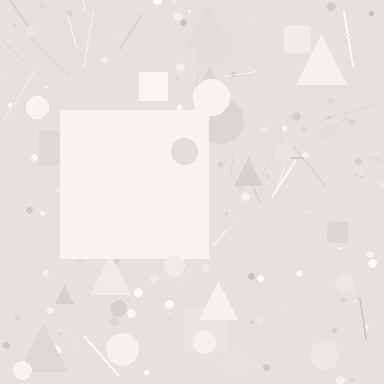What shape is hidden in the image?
A square is hidden in the image.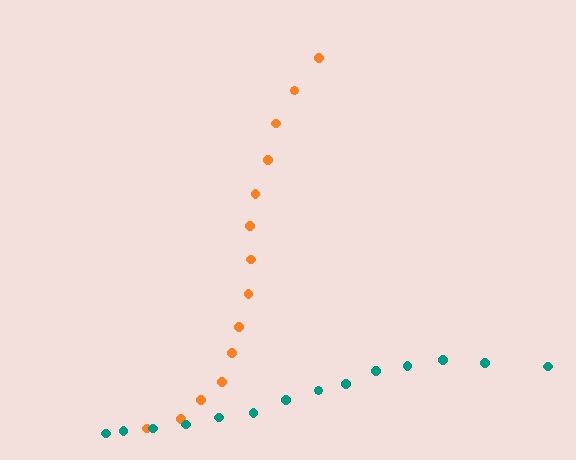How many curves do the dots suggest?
There are 2 distinct paths.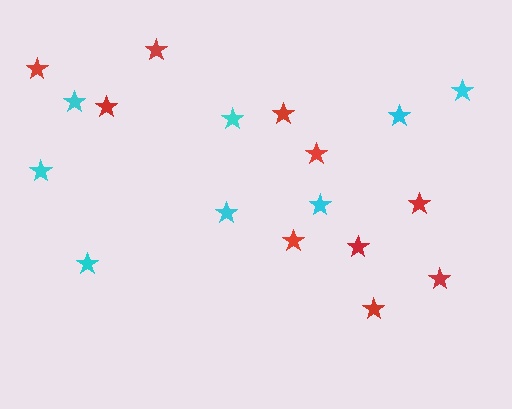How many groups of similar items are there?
There are 2 groups: one group of red stars (10) and one group of cyan stars (8).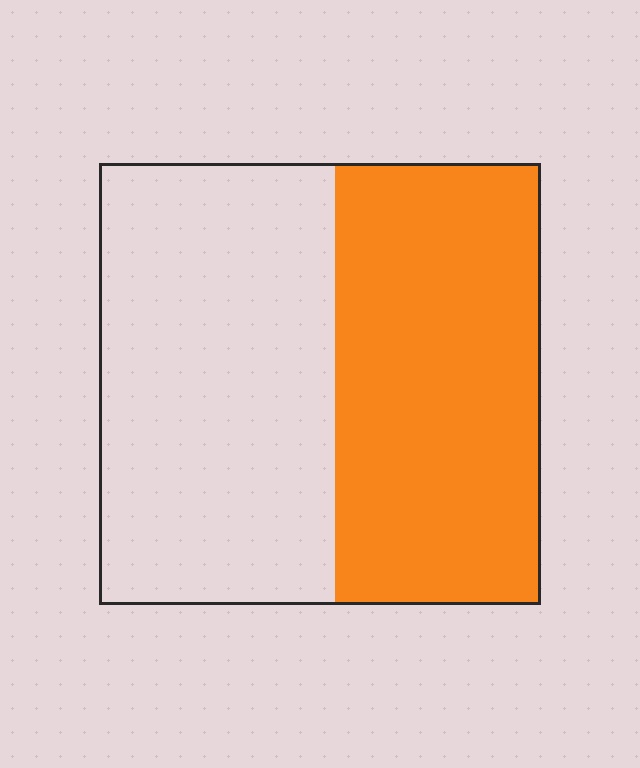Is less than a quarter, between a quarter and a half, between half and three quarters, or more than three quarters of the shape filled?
Between a quarter and a half.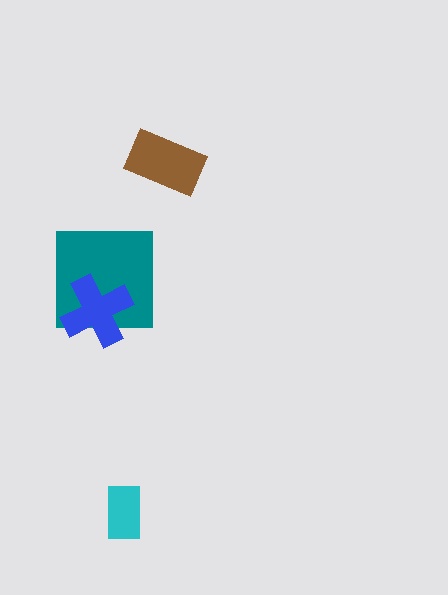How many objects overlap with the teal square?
1 object overlaps with the teal square.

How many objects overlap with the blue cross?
1 object overlaps with the blue cross.